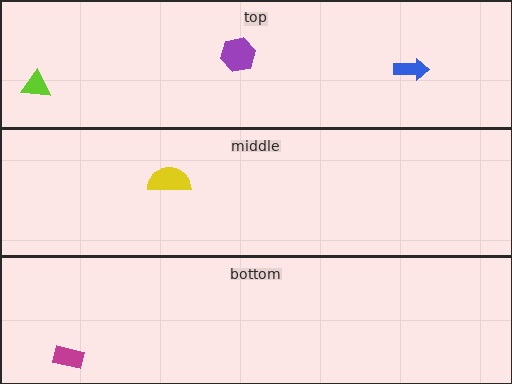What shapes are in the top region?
The purple hexagon, the blue arrow, the lime triangle.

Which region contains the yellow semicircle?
The middle region.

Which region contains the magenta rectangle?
The bottom region.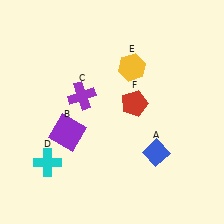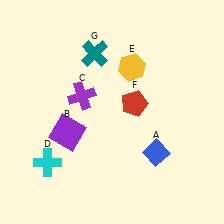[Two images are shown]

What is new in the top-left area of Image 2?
A teal cross (G) was added in the top-left area of Image 2.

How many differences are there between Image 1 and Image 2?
There is 1 difference between the two images.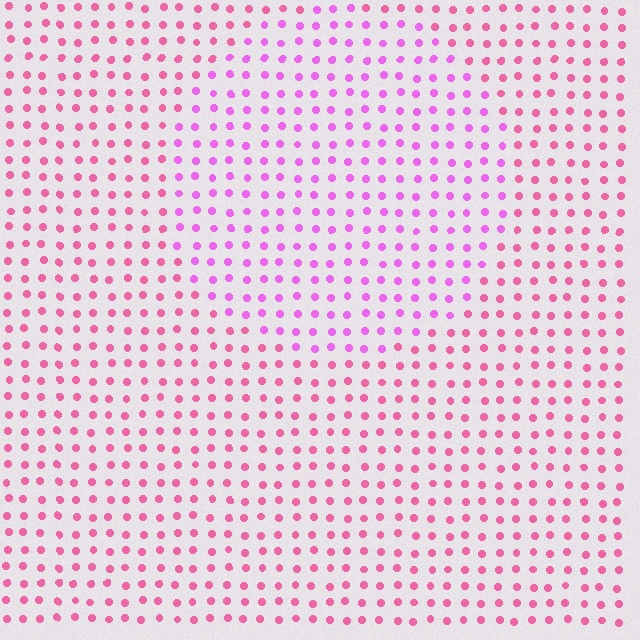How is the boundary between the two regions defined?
The boundary is defined purely by a slight shift in hue (about 33 degrees). Spacing, size, and orientation are identical on both sides.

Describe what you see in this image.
The image is filled with small pink elements in a uniform arrangement. A circle-shaped region is visible where the elements are tinted to a slightly different hue, forming a subtle color boundary.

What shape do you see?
I see a circle.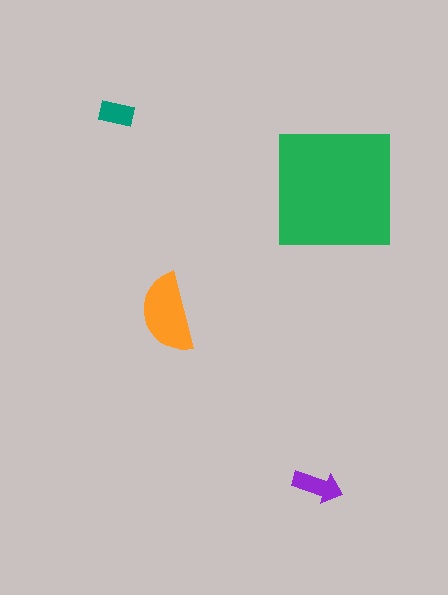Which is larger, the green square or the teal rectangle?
The green square.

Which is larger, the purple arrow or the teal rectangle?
The purple arrow.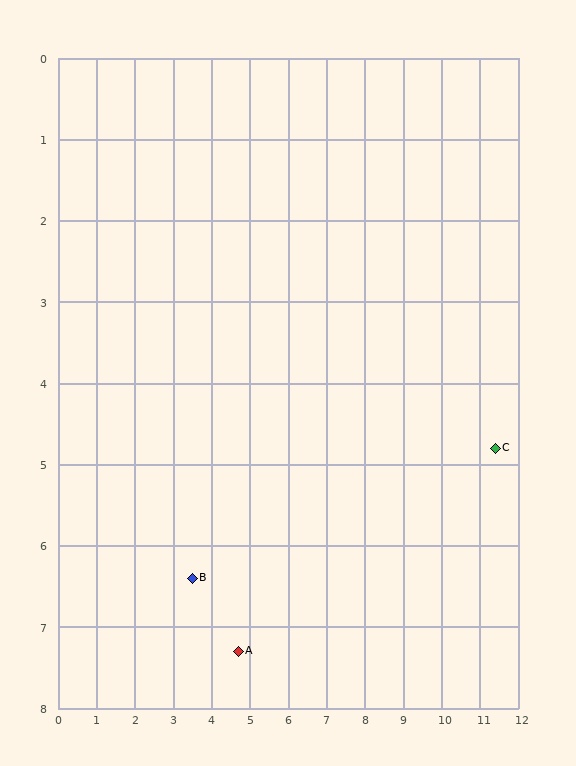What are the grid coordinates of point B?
Point B is at approximately (3.5, 6.4).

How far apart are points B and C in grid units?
Points B and C are about 8.1 grid units apart.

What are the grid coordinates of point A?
Point A is at approximately (4.7, 7.3).